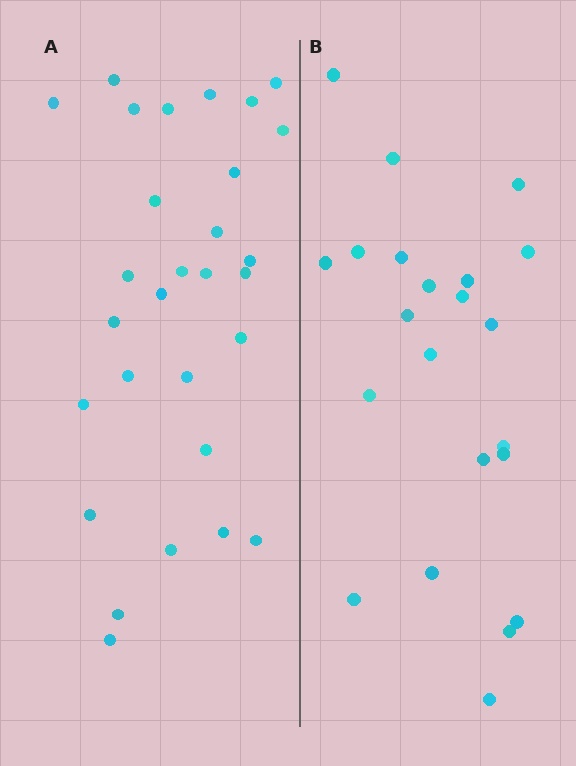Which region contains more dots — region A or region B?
Region A (the left region) has more dots.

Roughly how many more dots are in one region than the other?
Region A has roughly 8 or so more dots than region B.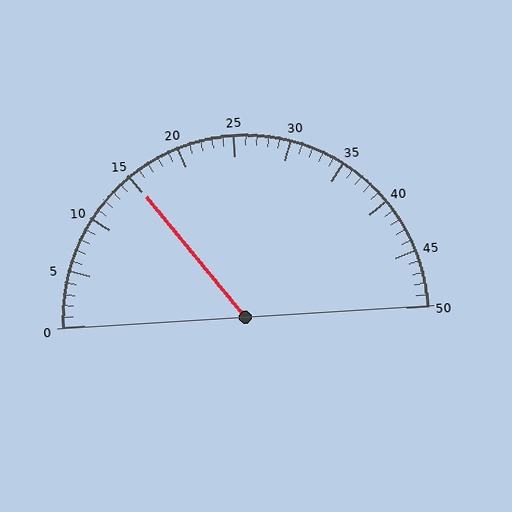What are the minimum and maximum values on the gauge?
The gauge ranges from 0 to 50.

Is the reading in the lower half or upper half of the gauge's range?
The reading is in the lower half of the range (0 to 50).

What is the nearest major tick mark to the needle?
The nearest major tick mark is 15.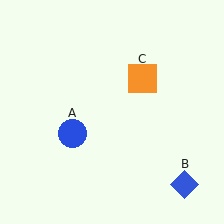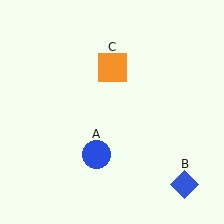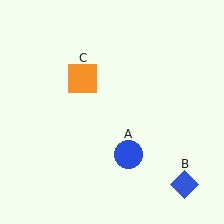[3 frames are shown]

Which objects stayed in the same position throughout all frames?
Blue diamond (object B) remained stationary.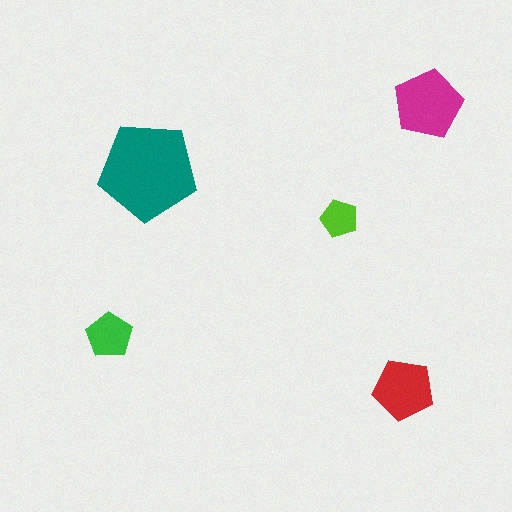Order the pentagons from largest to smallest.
the teal one, the magenta one, the red one, the green one, the lime one.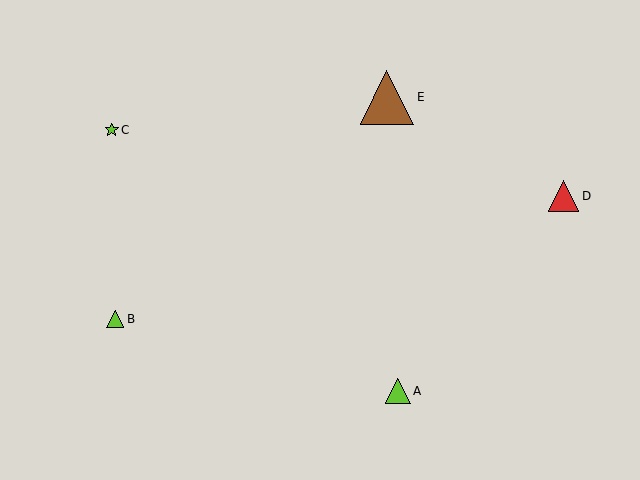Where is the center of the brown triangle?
The center of the brown triangle is at (387, 97).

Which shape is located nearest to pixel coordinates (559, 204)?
The red triangle (labeled D) at (563, 196) is nearest to that location.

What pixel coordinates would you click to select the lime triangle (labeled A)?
Click at (398, 391) to select the lime triangle A.